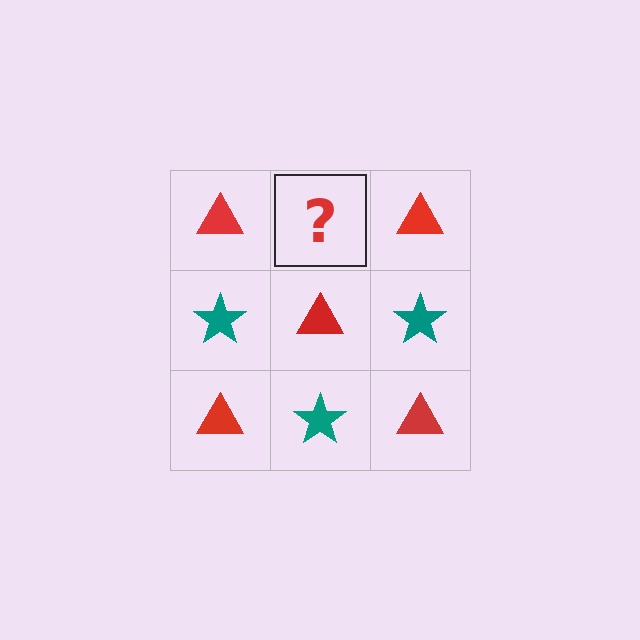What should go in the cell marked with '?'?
The missing cell should contain a teal star.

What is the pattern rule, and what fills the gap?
The rule is that it alternates red triangle and teal star in a checkerboard pattern. The gap should be filled with a teal star.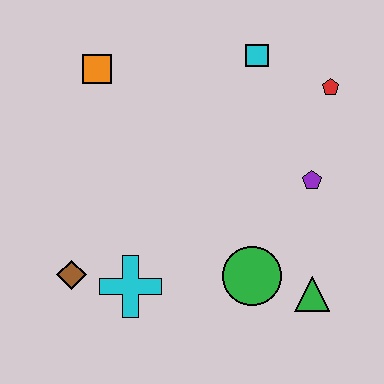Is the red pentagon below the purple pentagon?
No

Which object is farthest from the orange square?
The green triangle is farthest from the orange square.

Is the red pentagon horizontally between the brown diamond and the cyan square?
No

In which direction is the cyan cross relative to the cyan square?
The cyan cross is below the cyan square.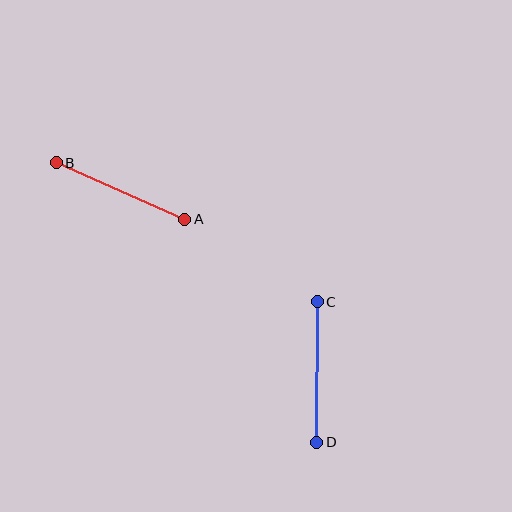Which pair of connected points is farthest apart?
Points C and D are farthest apart.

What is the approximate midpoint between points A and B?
The midpoint is at approximately (120, 191) pixels.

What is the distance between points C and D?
The distance is approximately 140 pixels.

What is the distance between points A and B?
The distance is approximately 140 pixels.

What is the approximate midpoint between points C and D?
The midpoint is at approximately (317, 372) pixels.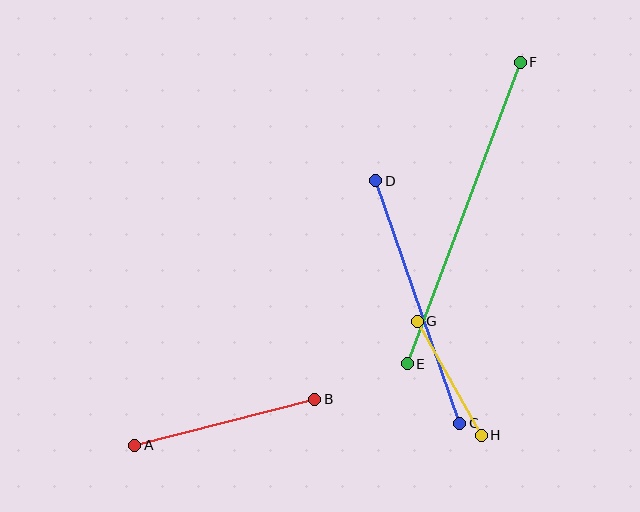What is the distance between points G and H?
The distance is approximately 131 pixels.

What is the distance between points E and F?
The distance is approximately 322 pixels.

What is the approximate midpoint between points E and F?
The midpoint is at approximately (464, 213) pixels.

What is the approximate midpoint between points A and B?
The midpoint is at approximately (225, 422) pixels.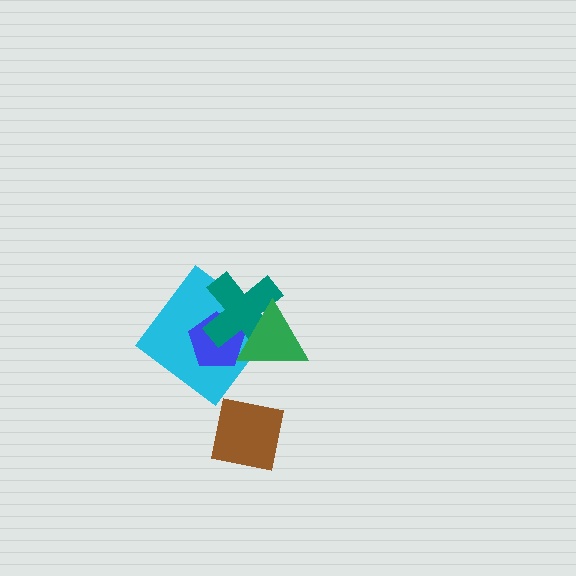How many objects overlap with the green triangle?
3 objects overlap with the green triangle.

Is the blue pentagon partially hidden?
Yes, it is partially covered by another shape.